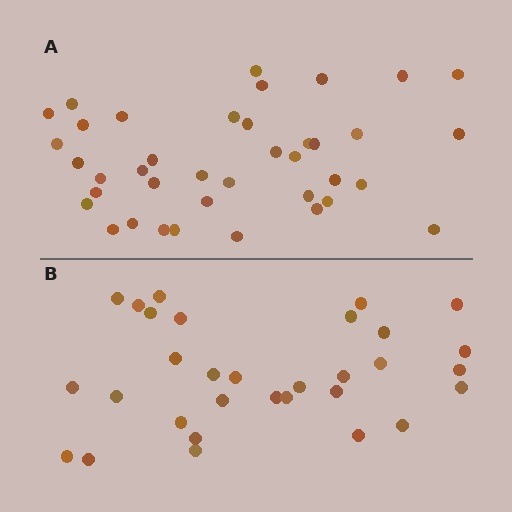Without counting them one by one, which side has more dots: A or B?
Region A (the top region) has more dots.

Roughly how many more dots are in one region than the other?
Region A has roughly 8 or so more dots than region B.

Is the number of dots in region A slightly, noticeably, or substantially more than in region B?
Region A has noticeably more, but not dramatically so. The ratio is roughly 1.3 to 1.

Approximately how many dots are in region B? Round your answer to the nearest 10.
About 30 dots. (The exact count is 31, which rounds to 30.)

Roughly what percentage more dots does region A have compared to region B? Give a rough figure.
About 25% more.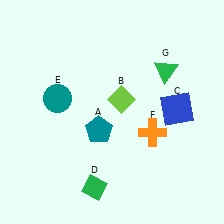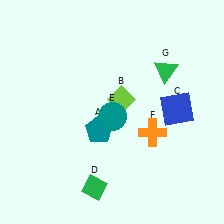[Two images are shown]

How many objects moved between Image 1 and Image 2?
1 object moved between the two images.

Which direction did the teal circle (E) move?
The teal circle (E) moved right.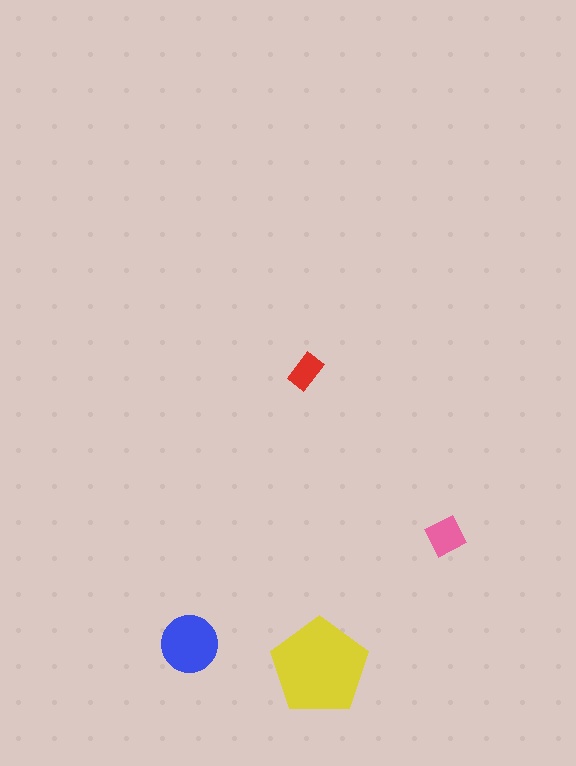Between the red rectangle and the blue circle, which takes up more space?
The blue circle.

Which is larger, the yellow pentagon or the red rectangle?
The yellow pentagon.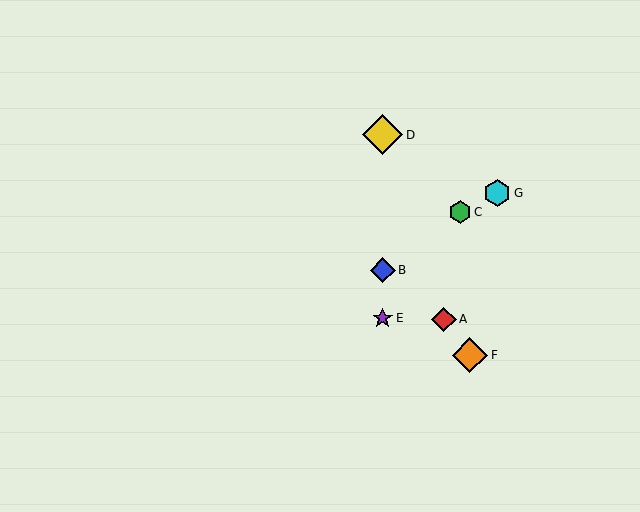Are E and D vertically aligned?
Yes, both are at x≈383.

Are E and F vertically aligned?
No, E is at x≈383 and F is at x≈470.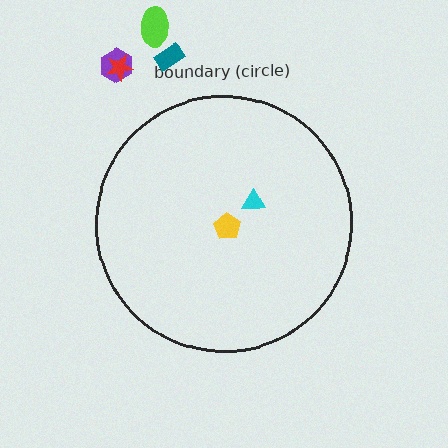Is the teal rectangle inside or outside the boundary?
Outside.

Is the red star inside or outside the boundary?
Outside.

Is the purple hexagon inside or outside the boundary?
Outside.